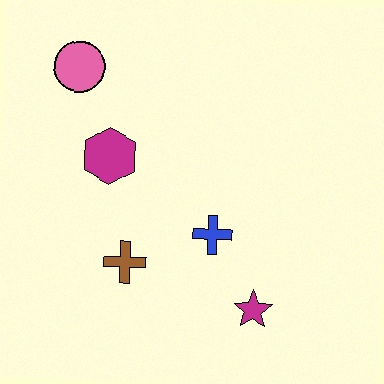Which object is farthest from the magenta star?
The pink circle is farthest from the magenta star.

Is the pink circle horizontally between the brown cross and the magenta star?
No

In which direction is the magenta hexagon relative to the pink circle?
The magenta hexagon is below the pink circle.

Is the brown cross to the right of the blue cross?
No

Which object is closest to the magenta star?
The blue cross is closest to the magenta star.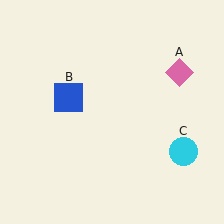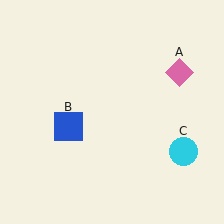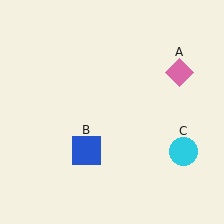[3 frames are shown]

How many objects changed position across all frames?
1 object changed position: blue square (object B).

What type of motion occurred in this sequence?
The blue square (object B) rotated counterclockwise around the center of the scene.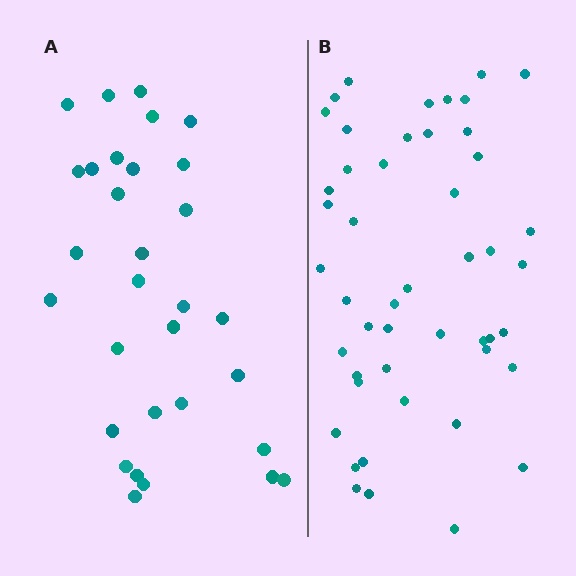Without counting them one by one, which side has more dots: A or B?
Region B (the right region) has more dots.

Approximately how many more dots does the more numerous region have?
Region B has approximately 15 more dots than region A.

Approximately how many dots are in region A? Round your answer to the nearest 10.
About 30 dots. (The exact count is 31, which rounds to 30.)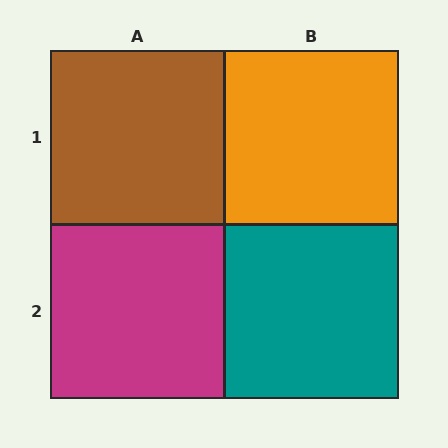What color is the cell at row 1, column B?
Orange.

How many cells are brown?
1 cell is brown.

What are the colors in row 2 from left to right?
Magenta, teal.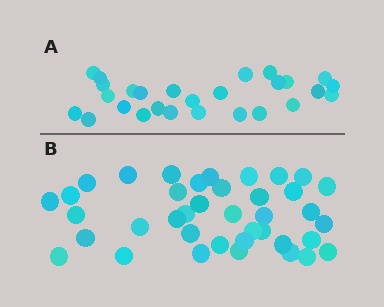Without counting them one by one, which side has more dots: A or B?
Region B (the bottom region) has more dots.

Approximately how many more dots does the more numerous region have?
Region B has roughly 12 or so more dots than region A.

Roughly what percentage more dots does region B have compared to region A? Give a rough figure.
About 45% more.